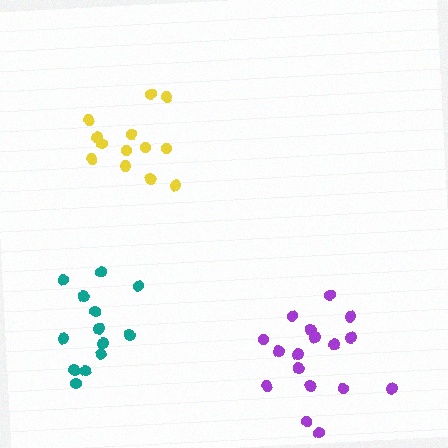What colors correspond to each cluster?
The clusters are colored: teal, purple, yellow.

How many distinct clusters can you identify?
There are 3 distinct clusters.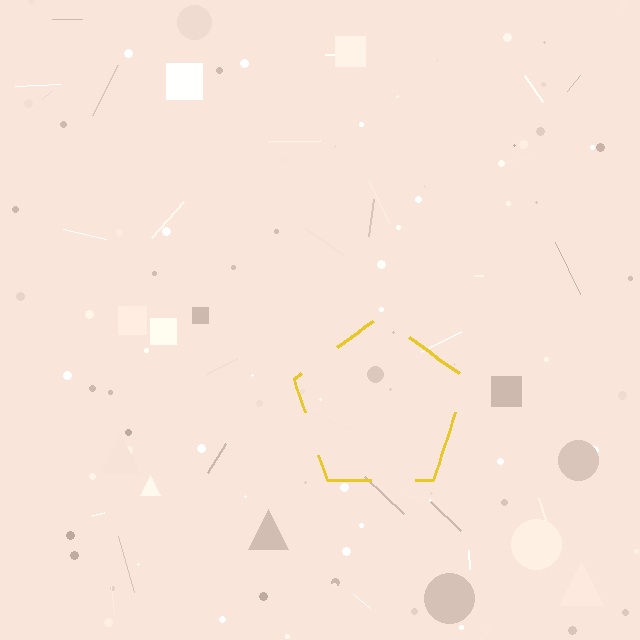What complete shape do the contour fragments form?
The contour fragments form a pentagon.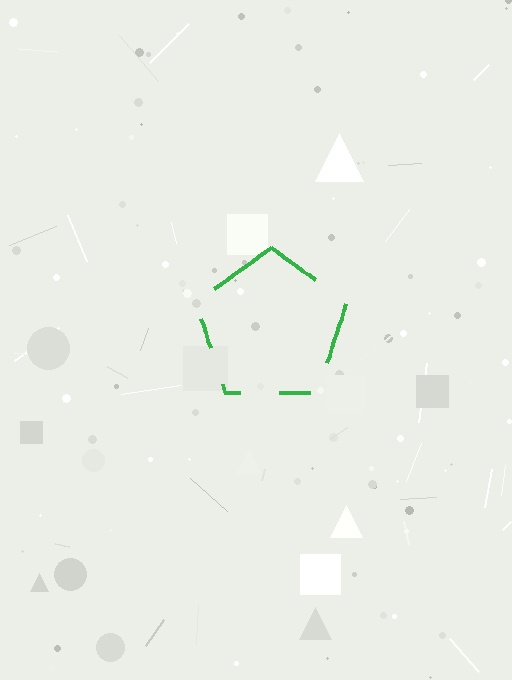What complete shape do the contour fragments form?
The contour fragments form a pentagon.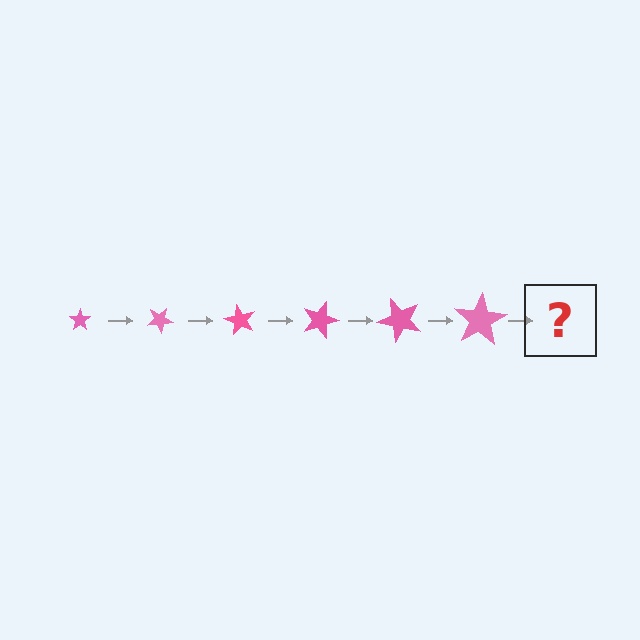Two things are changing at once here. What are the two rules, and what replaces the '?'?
The two rules are that the star grows larger each step and it rotates 30 degrees each step. The '?' should be a star, larger than the previous one and rotated 180 degrees from the start.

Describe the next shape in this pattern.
It should be a star, larger than the previous one and rotated 180 degrees from the start.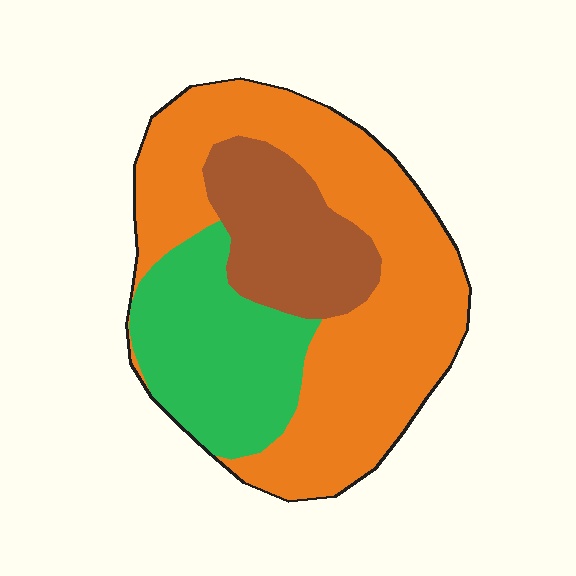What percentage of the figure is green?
Green covers 25% of the figure.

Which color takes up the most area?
Orange, at roughly 55%.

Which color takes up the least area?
Brown, at roughly 20%.